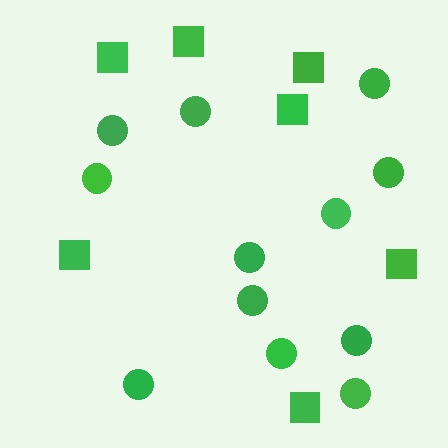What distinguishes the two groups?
There are 2 groups: one group of circles (12) and one group of squares (7).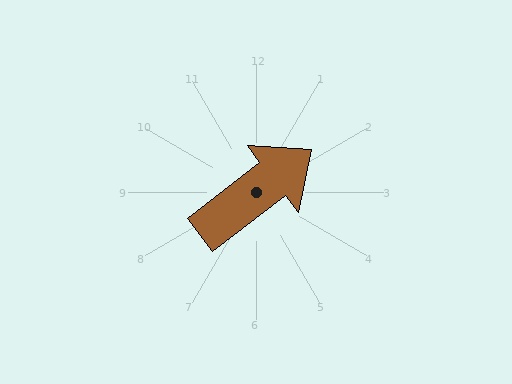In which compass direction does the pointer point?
Northeast.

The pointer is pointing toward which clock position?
Roughly 2 o'clock.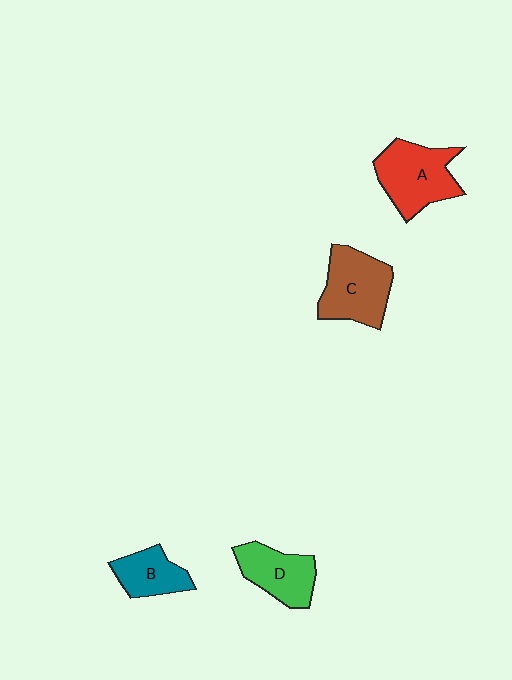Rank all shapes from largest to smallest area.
From largest to smallest: A (red), C (brown), D (green), B (teal).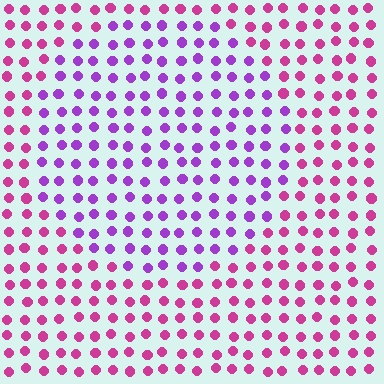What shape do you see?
I see a circle.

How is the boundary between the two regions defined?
The boundary is defined purely by a slight shift in hue (about 40 degrees). Spacing, size, and orientation are identical on both sides.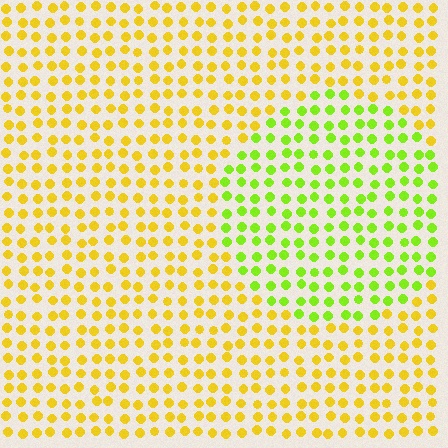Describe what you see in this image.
The image is filled with small yellow elements in a uniform arrangement. A circle-shaped region is visible where the elements are tinted to a slightly different hue, forming a subtle color boundary.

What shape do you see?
I see a circle.